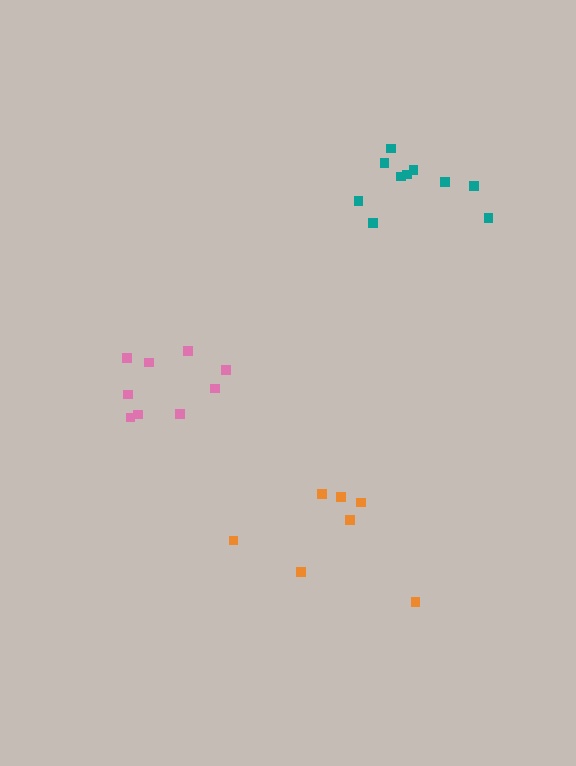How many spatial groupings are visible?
There are 3 spatial groupings.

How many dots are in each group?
Group 1: 7 dots, Group 2: 9 dots, Group 3: 10 dots (26 total).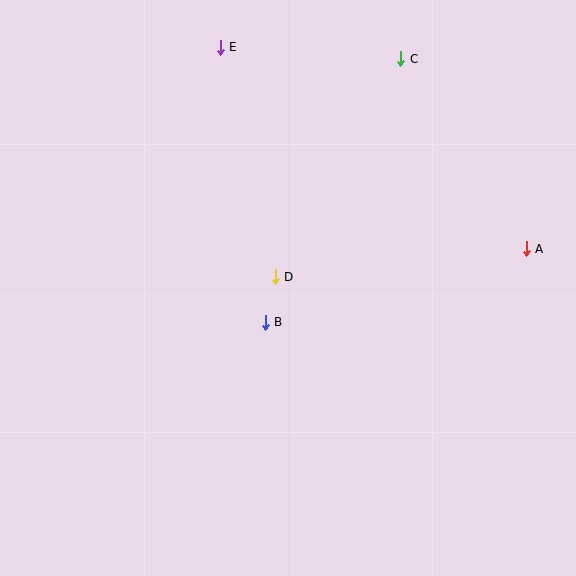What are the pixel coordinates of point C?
Point C is at (401, 59).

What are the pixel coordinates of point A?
Point A is at (526, 249).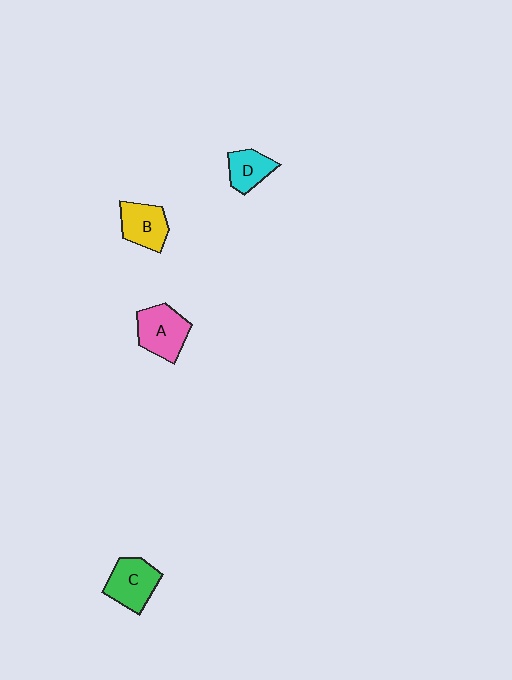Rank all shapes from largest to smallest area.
From largest to smallest: A (pink), C (green), B (yellow), D (cyan).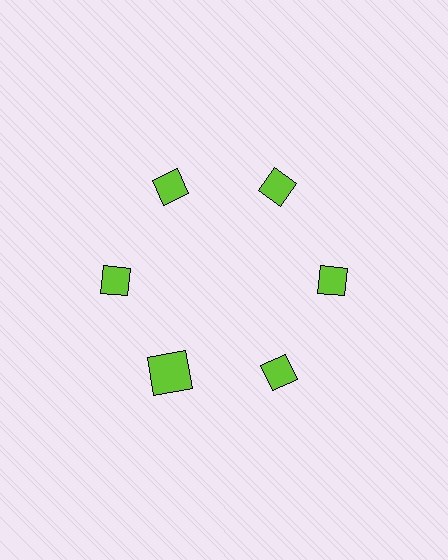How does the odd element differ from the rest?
It has a different shape: square instead of diamond.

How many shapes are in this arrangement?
There are 6 shapes arranged in a ring pattern.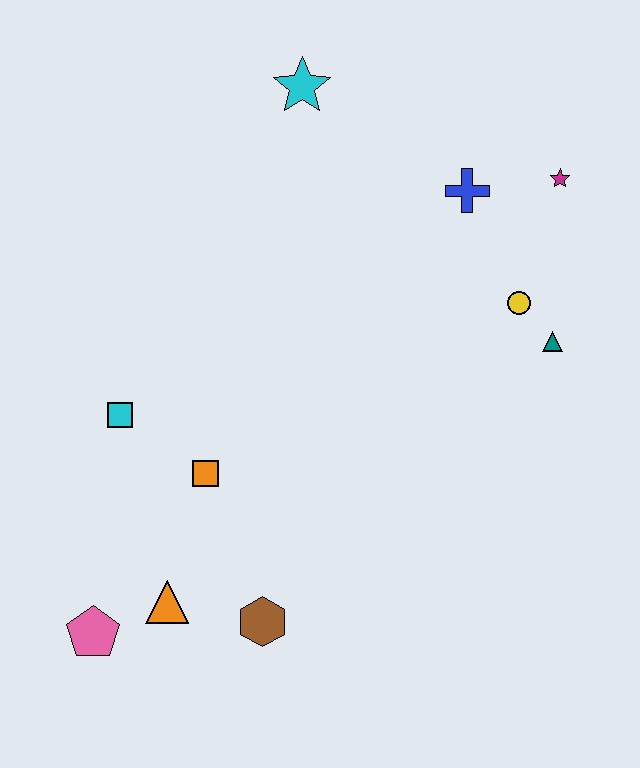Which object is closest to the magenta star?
The blue cross is closest to the magenta star.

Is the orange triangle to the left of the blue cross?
Yes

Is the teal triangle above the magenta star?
No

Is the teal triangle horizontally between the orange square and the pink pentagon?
No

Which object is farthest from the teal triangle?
The pink pentagon is farthest from the teal triangle.